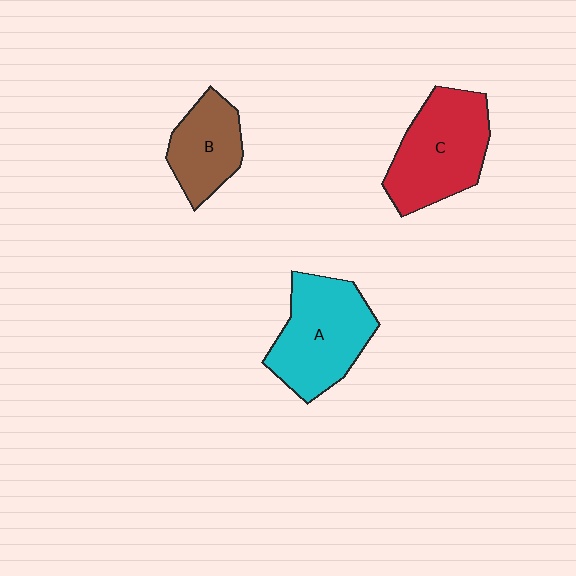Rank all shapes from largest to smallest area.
From largest to smallest: A (cyan), C (red), B (brown).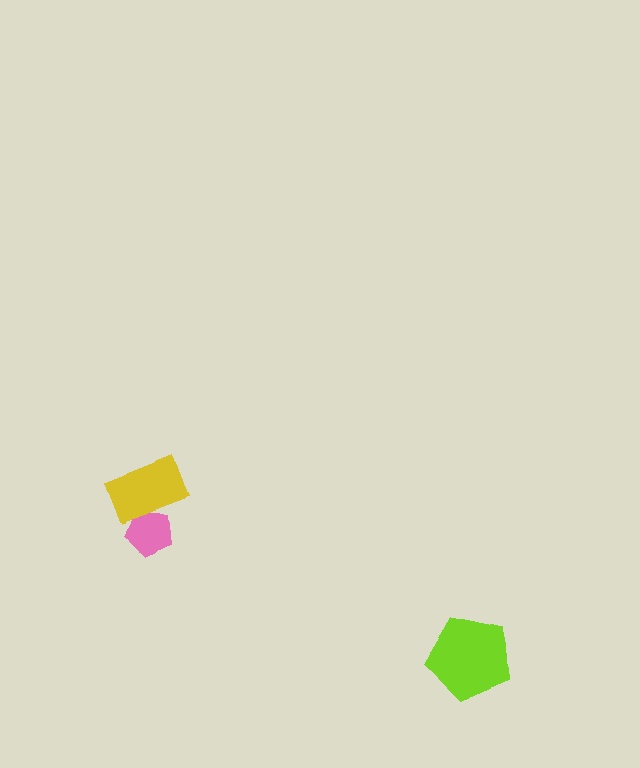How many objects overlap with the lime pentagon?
0 objects overlap with the lime pentagon.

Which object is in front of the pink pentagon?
The yellow rectangle is in front of the pink pentagon.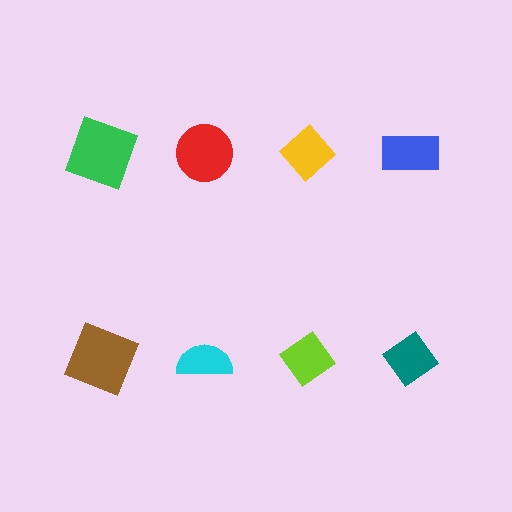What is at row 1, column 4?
A blue rectangle.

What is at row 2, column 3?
A lime diamond.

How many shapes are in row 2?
4 shapes.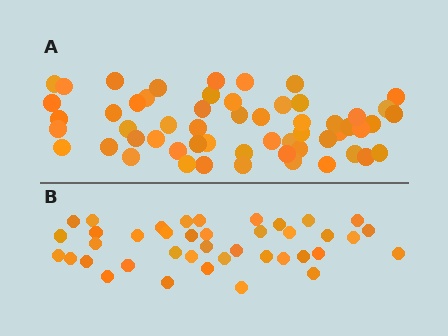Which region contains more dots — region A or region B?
Region A (the top region) has more dots.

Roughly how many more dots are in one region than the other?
Region A has approximately 15 more dots than region B.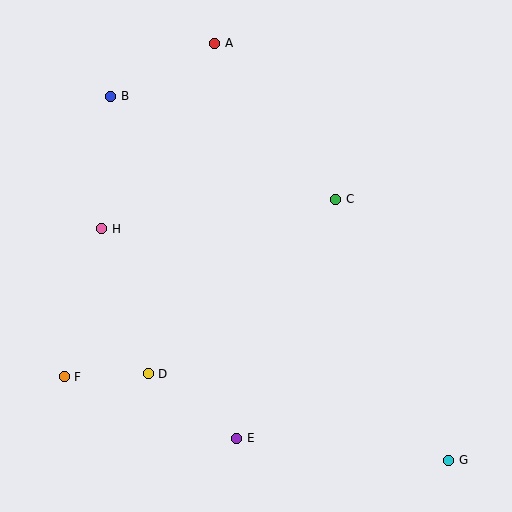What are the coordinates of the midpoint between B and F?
The midpoint between B and F is at (88, 237).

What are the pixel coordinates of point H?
Point H is at (102, 229).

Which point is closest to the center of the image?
Point C at (336, 199) is closest to the center.